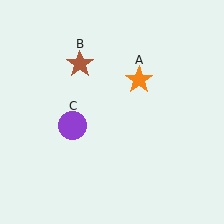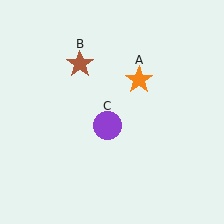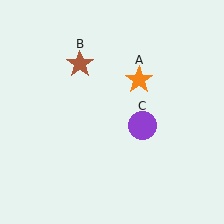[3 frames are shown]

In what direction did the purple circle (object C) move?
The purple circle (object C) moved right.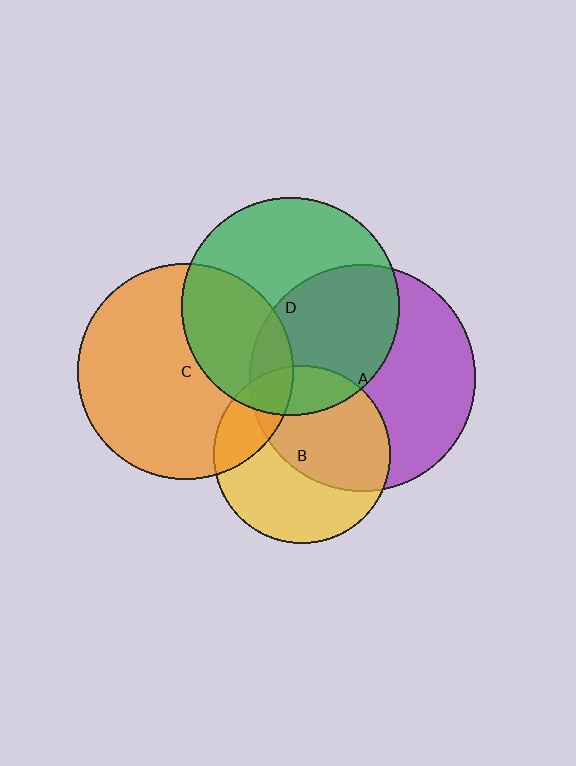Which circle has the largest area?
Circle A (purple).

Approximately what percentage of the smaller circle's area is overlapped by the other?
Approximately 45%.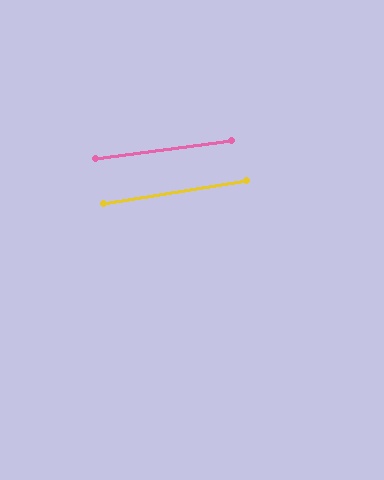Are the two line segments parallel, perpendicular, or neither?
Parallel — their directions differ by only 1.8°.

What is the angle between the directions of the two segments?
Approximately 2 degrees.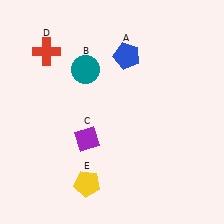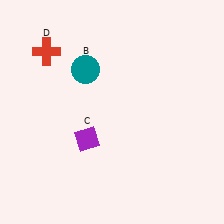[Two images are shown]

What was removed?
The yellow pentagon (E), the blue pentagon (A) were removed in Image 2.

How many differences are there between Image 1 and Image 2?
There are 2 differences between the two images.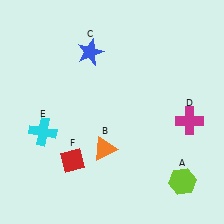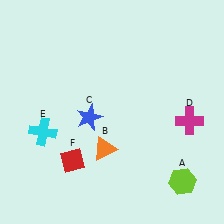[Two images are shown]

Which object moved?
The blue star (C) moved down.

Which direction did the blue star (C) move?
The blue star (C) moved down.